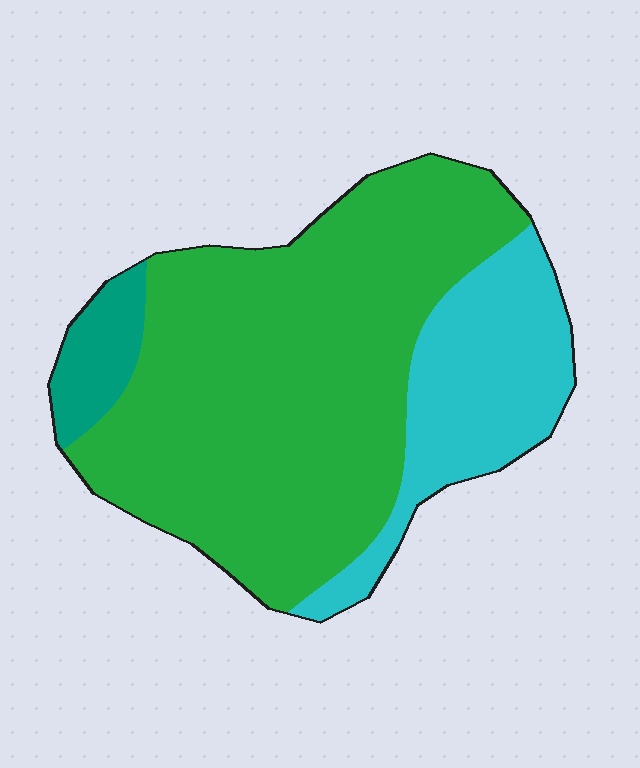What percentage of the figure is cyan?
Cyan covers about 25% of the figure.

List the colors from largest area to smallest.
From largest to smallest: green, cyan, teal.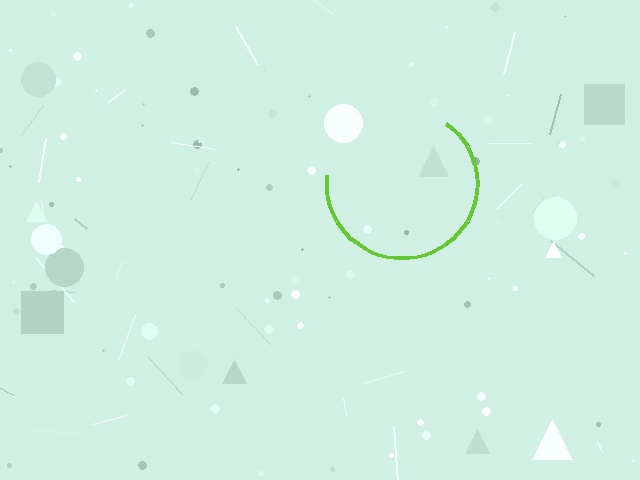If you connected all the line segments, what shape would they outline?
They would outline a circle.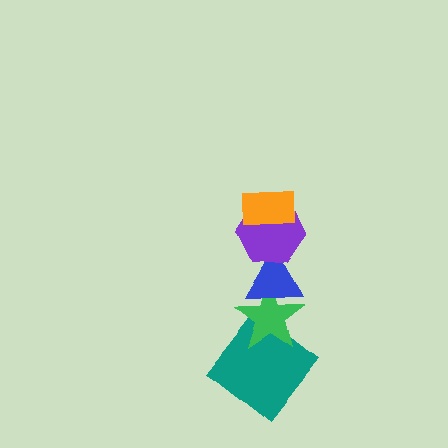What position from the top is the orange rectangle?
The orange rectangle is 1st from the top.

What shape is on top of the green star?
The blue triangle is on top of the green star.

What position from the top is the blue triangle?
The blue triangle is 3rd from the top.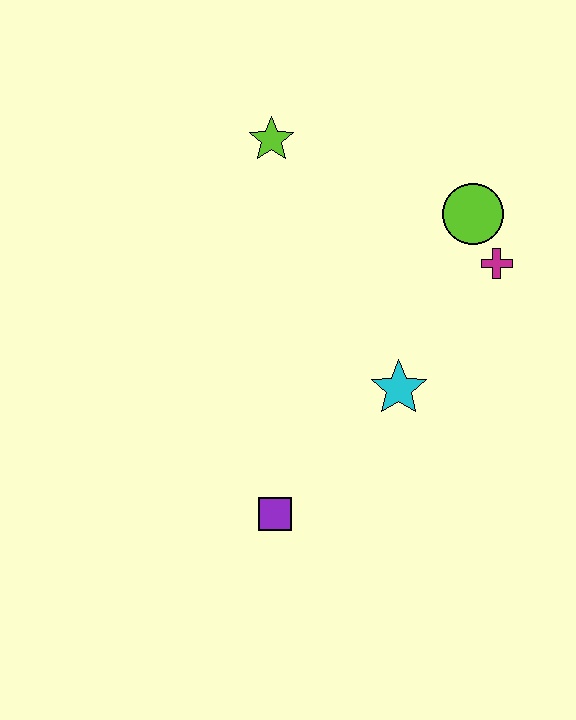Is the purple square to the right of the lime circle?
No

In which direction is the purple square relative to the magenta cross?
The purple square is below the magenta cross.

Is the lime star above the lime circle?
Yes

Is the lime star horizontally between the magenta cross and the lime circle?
No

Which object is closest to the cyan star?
The magenta cross is closest to the cyan star.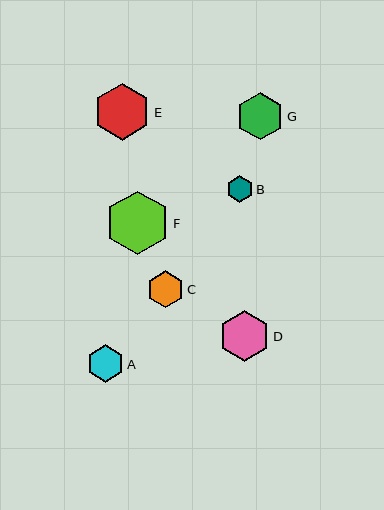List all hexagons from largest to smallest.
From largest to smallest: F, E, D, G, A, C, B.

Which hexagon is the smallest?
Hexagon B is the smallest with a size of approximately 27 pixels.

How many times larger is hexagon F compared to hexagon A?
Hexagon F is approximately 1.7 times the size of hexagon A.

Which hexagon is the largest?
Hexagon F is the largest with a size of approximately 64 pixels.